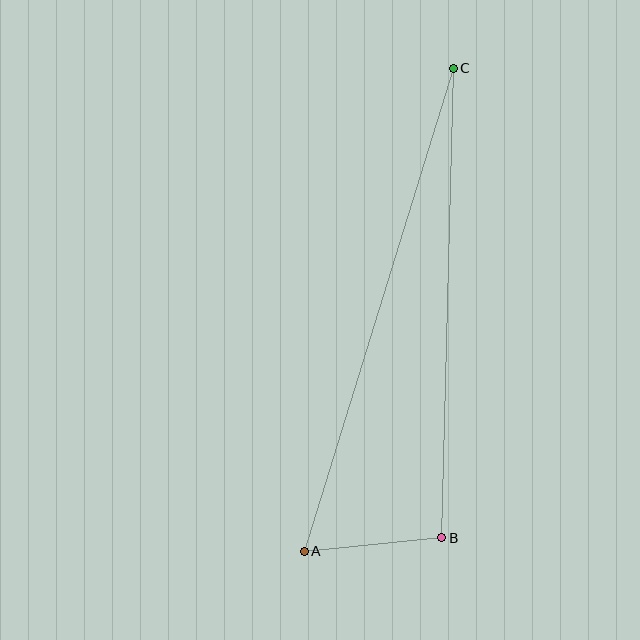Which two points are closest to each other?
Points A and B are closest to each other.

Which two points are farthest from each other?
Points A and C are farthest from each other.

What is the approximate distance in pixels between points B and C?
The distance between B and C is approximately 469 pixels.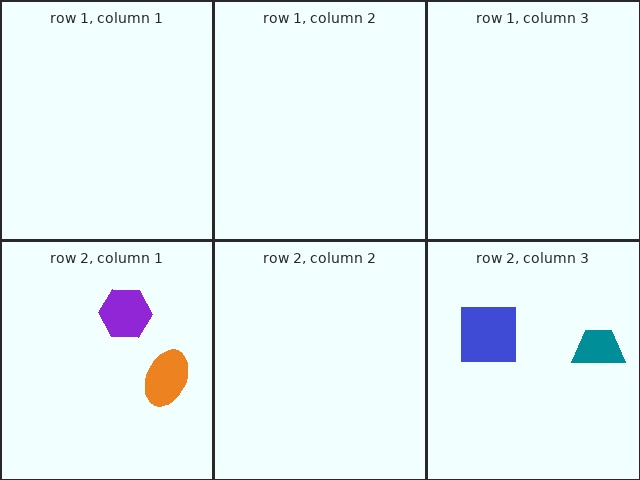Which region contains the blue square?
The row 2, column 3 region.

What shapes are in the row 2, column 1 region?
The purple hexagon, the orange ellipse.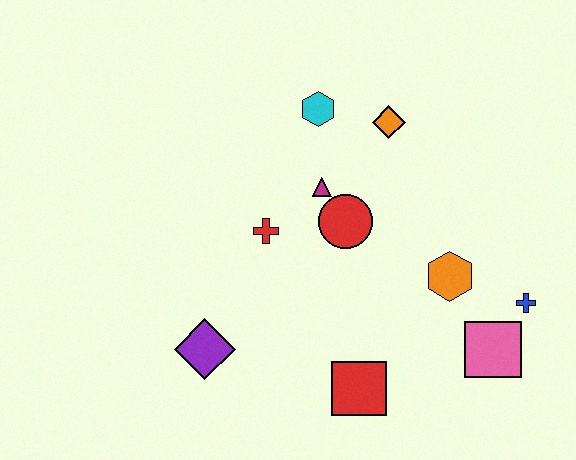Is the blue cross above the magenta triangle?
No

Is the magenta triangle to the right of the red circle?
No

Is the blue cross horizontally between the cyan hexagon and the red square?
No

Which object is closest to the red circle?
The magenta triangle is closest to the red circle.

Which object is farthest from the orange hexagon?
The purple diamond is farthest from the orange hexagon.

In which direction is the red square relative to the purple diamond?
The red square is to the right of the purple diamond.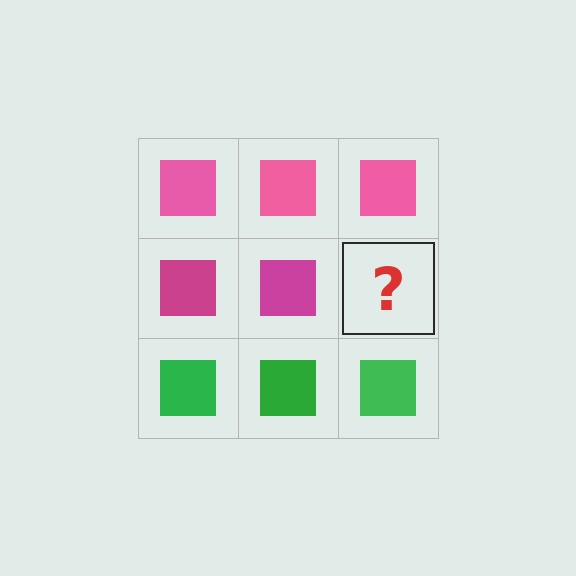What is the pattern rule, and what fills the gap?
The rule is that each row has a consistent color. The gap should be filled with a magenta square.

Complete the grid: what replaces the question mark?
The question mark should be replaced with a magenta square.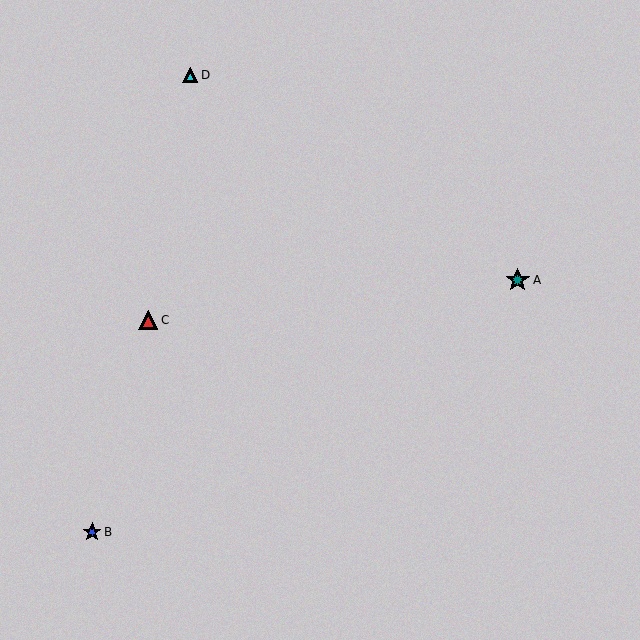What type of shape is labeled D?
Shape D is a cyan triangle.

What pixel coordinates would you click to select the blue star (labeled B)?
Click at (92, 532) to select the blue star B.